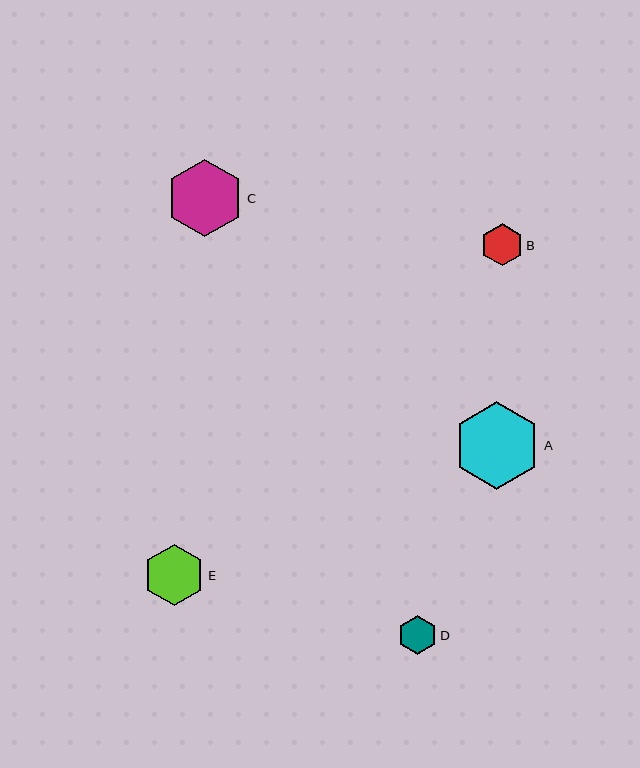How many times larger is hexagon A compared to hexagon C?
Hexagon A is approximately 1.1 times the size of hexagon C.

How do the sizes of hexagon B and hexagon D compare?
Hexagon B and hexagon D are approximately the same size.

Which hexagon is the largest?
Hexagon A is the largest with a size of approximately 87 pixels.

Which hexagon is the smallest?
Hexagon D is the smallest with a size of approximately 39 pixels.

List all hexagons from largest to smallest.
From largest to smallest: A, C, E, B, D.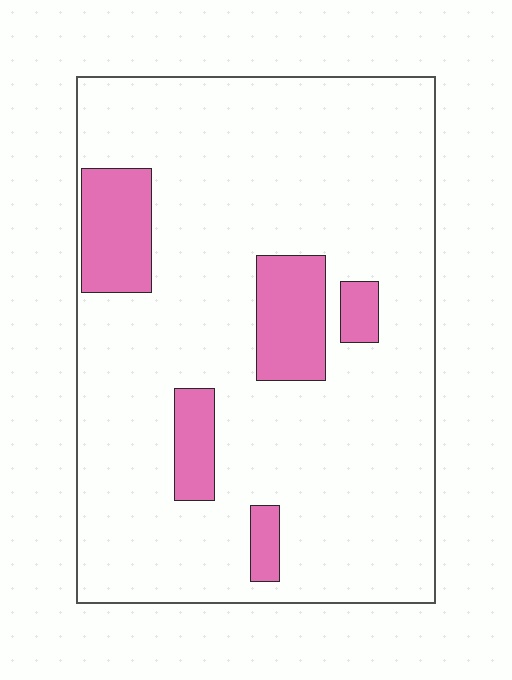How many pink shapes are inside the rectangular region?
5.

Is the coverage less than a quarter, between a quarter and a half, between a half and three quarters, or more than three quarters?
Less than a quarter.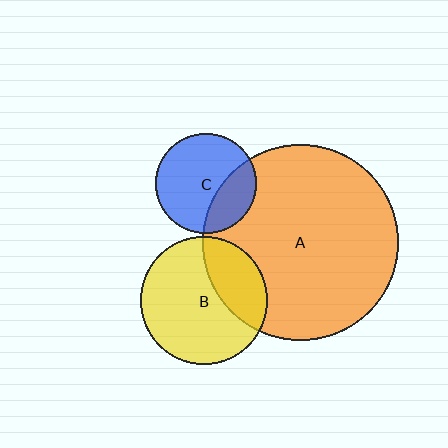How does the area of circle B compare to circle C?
Approximately 1.6 times.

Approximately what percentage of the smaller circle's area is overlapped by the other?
Approximately 30%.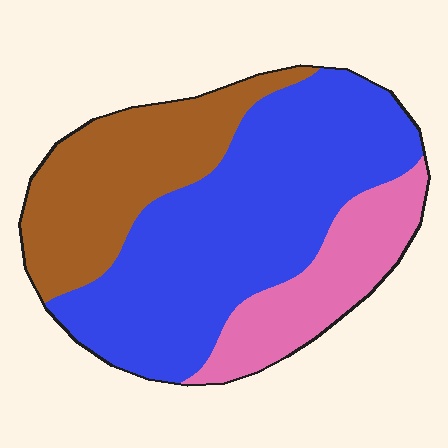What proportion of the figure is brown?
Brown covers roughly 30% of the figure.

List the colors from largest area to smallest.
From largest to smallest: blue, brown, pink.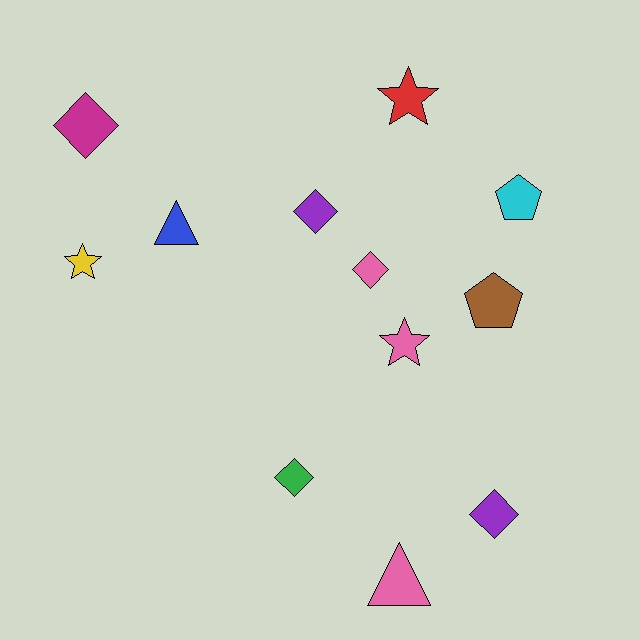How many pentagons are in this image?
There are 2 pentagons.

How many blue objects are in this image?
There is 1 blue object.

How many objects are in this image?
There are 12 objects.